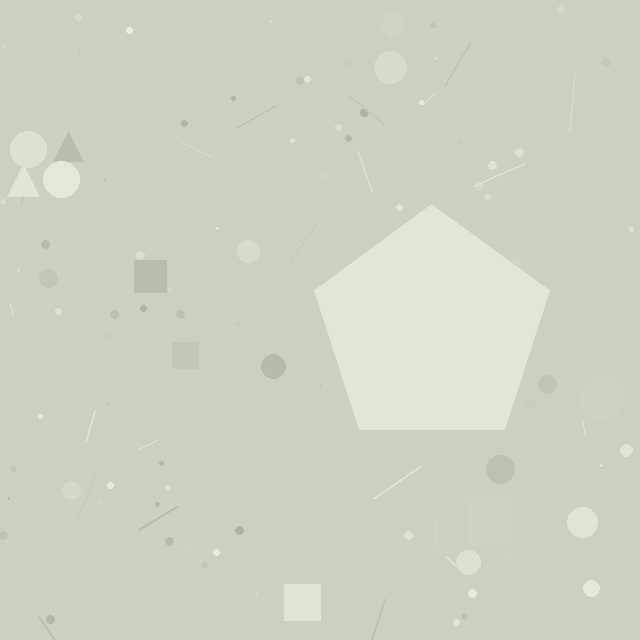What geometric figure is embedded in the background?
A pentagon is embedded in the background.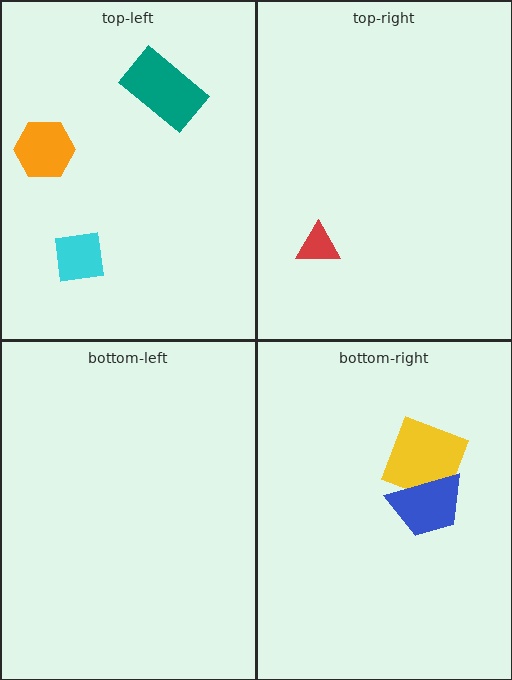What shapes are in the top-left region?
The teal rectangle, the cyan square, the orange hexagon.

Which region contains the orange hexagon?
The top-left region.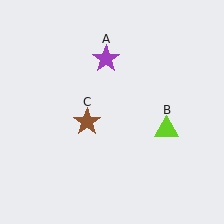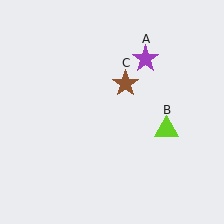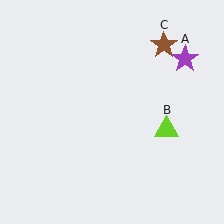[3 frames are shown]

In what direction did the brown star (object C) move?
The brown star (object C) moved up and to the right.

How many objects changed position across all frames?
2 objects changed position: purple star (object A), brown star (object C).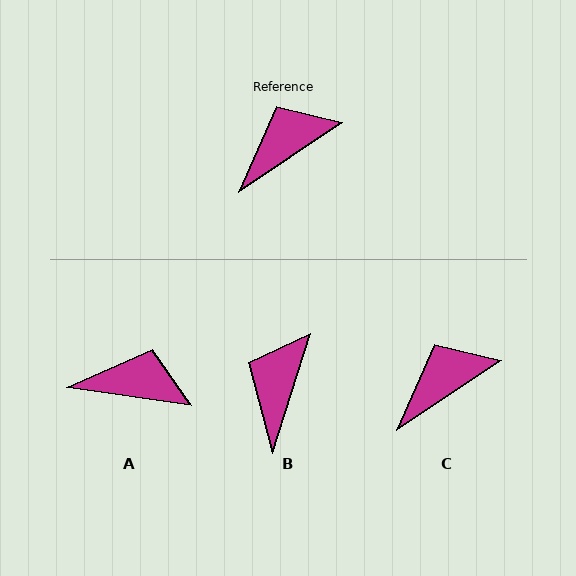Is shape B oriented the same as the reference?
No, it is off by about 38 degrees.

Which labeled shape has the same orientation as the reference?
C.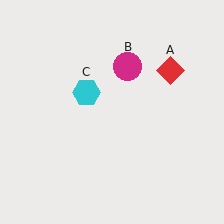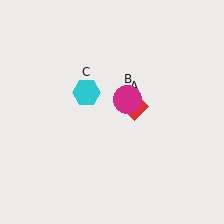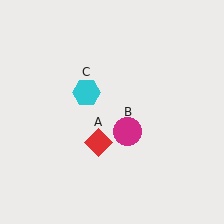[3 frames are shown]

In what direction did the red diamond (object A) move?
The red diamond (object A) moved down and to the left.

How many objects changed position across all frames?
2 objects changed position: red diamond (object A), magenta circle (object B).